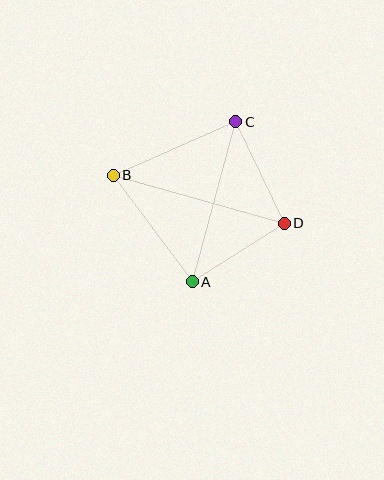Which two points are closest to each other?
Points A and D are closest to each other.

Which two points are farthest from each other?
Points B and D are farthest from each other.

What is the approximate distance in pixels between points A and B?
The distance between A and B is approximately 132 pixels.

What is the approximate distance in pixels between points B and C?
The distance between B and C is approximately 134 pixels.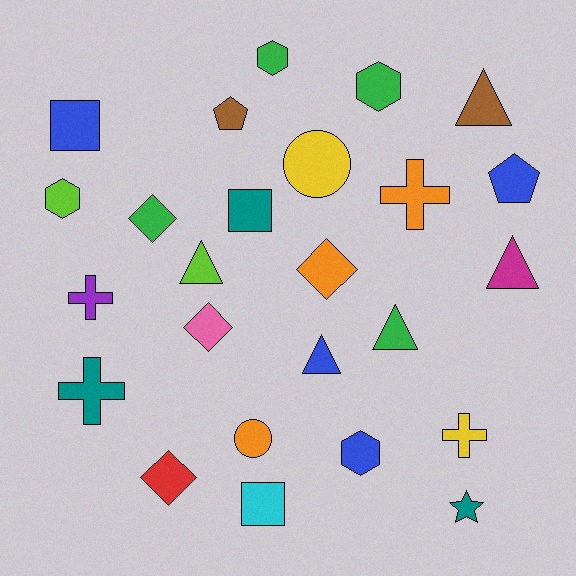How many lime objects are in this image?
There are 2 lime objects.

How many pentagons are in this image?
There are 2 pentagons.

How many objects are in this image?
There are 25 objects.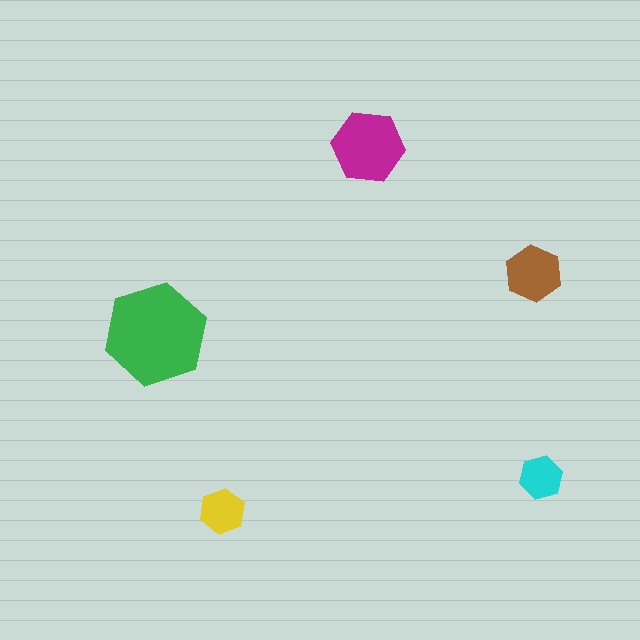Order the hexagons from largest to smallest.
the green one, the magenta one, the brown one, the yellow one, the cyan one.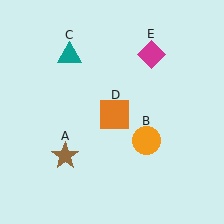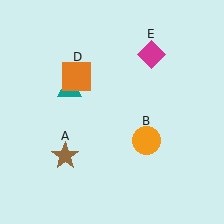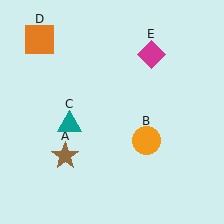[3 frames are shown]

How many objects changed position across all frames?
2 objects changed position: teal triangle (object C), orange square (object D).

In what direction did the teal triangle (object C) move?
The teal triangle (object C) moved down.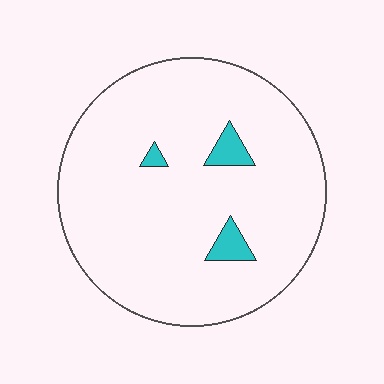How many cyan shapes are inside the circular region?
3.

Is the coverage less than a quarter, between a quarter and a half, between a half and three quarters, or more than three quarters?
Less than a quarter.